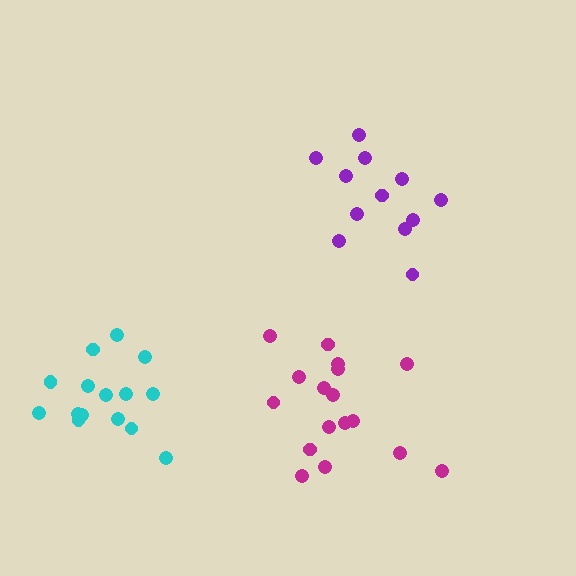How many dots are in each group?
Group 1: 17 dots, Group 2: 12 dots, Group 3: 15 dots (44 total).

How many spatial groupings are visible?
There are 3 spatial groupings.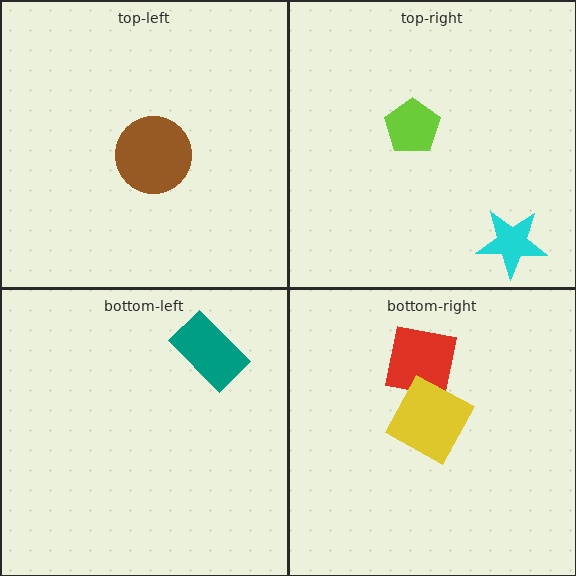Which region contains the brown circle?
The top-left region.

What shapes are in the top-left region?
The brown circle.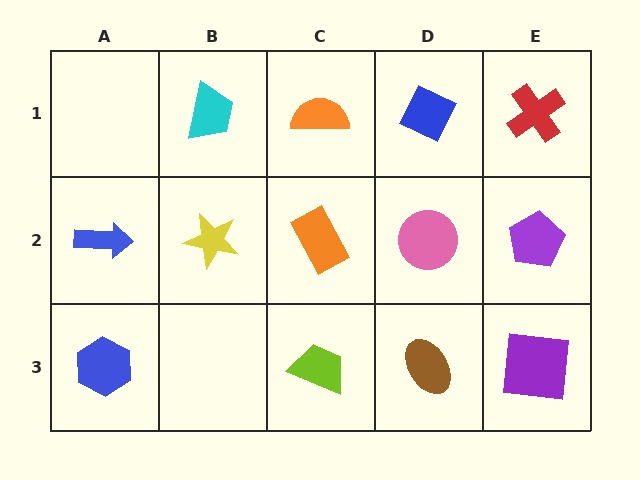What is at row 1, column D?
A blue diamond.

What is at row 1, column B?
A cyan trapezoid.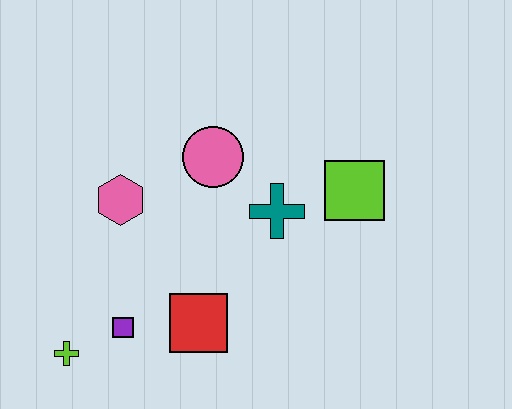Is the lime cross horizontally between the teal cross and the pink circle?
No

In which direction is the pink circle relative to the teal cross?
The pink circle is to the left of the teal cross.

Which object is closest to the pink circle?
The teal cross is closest to the pink circle.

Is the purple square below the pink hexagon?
Yes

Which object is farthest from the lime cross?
The lime square is farthest from the lime cross.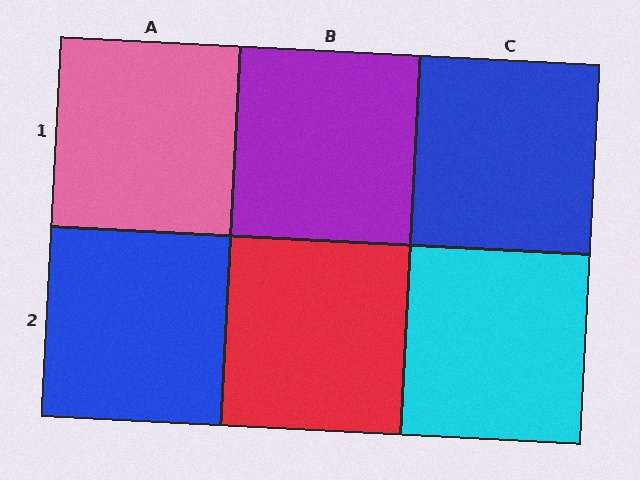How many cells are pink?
1 cell is pink.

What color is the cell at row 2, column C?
Cyan.